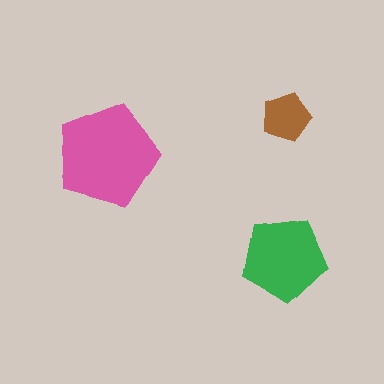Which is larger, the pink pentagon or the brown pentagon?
The pink one.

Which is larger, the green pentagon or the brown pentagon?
The green one.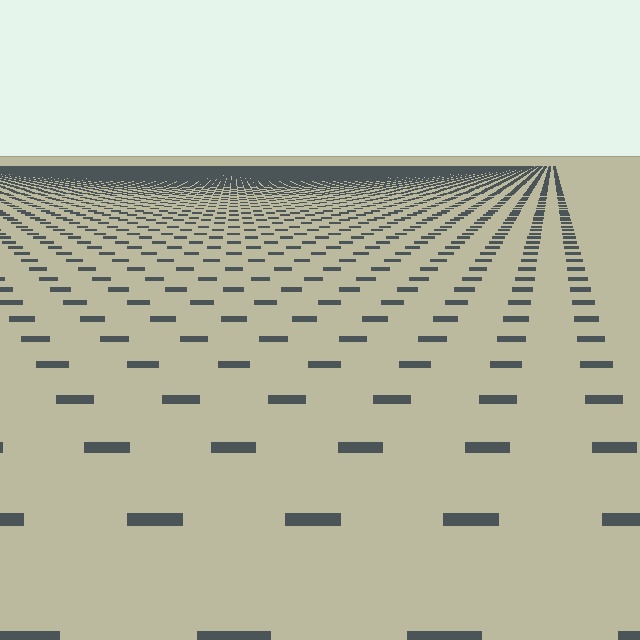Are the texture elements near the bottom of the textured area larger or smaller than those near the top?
Larger. Near the bottom, elements are closer to the viewer and appear at a bigger on-screen size.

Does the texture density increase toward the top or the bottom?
Density increases toward the top.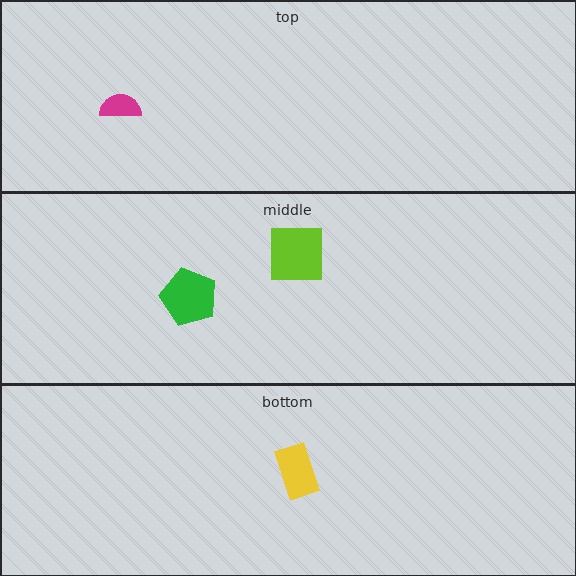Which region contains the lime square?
The middle region.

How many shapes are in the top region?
1.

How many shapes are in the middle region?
2.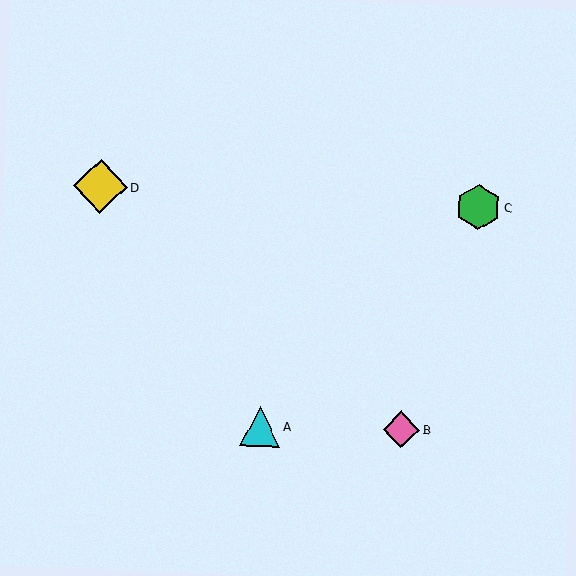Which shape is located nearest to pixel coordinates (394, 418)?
The pink diamond (labeled B) at (401, 429) is nearest to that location.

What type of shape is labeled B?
Shape B is a pink diamond.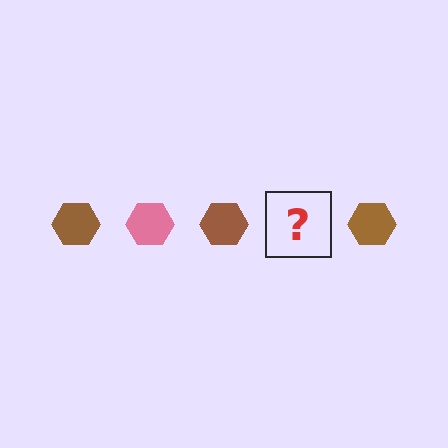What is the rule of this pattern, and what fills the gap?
The rule is that the pattern cycles through brown, pink hexagons. The gap should be filled with a pink hexagon.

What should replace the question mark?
The question mark should be replaced with a pink hexagon.